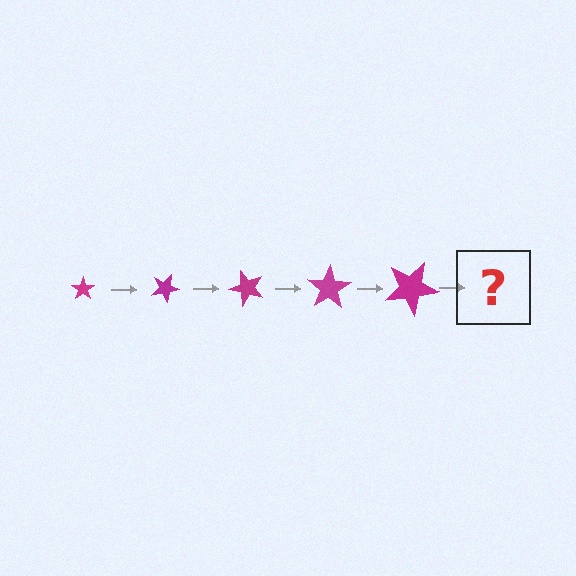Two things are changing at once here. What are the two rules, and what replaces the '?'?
The two rules are that the star grows larger each step and it rotates 25 degrees each step. The '?' should be a star, larger than the previous one and rotated 125 degrees from the start.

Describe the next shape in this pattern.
It should be a star, larger than the previous one and rotated 125 degrees from the start.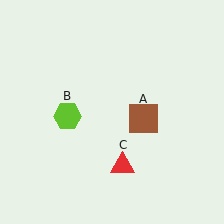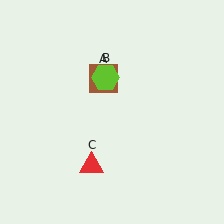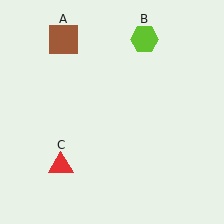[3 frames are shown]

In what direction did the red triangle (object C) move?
The red triangle (object C) moved left.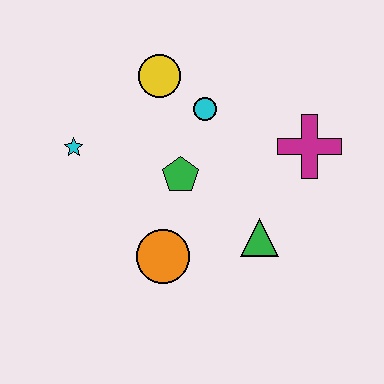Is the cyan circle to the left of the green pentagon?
No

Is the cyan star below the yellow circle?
Yes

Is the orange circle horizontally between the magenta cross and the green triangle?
No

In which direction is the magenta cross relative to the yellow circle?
The magenta cross is to the right of the yellow circle.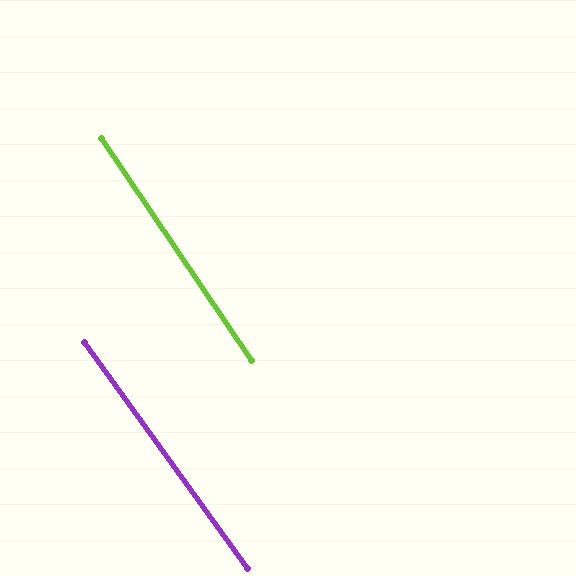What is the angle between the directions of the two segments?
Approximately 2 degrees.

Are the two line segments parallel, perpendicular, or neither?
Parallel — their directions differ by only 1.7°.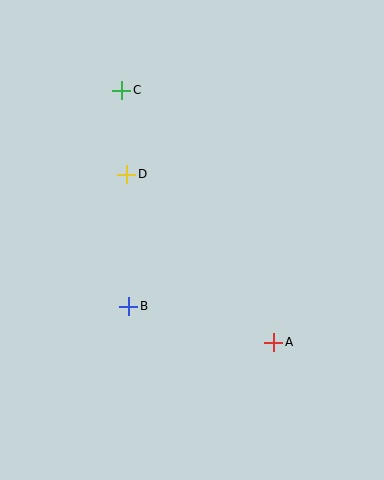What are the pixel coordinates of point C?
Point C is at (122, 90).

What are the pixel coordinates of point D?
Point D is at (127, 174).